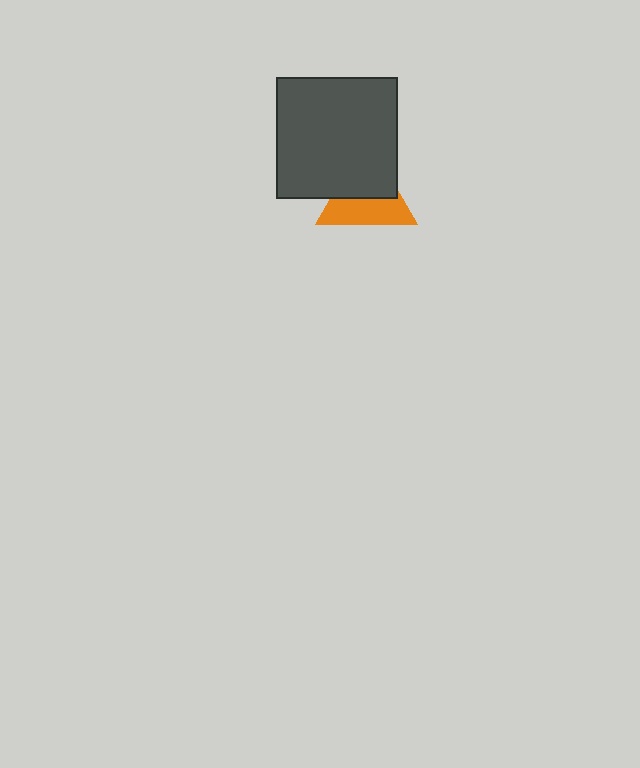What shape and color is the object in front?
The object in front is a dark gray square.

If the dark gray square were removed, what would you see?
You would see the complete orange triangle.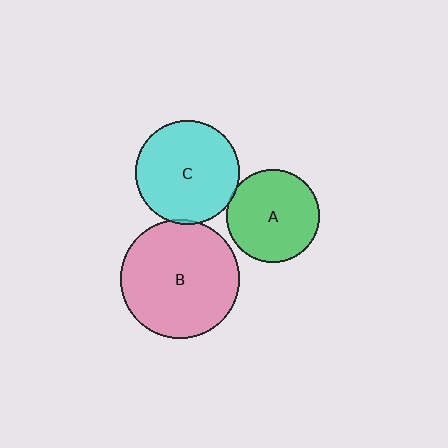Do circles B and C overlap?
Yes.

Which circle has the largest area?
Circle B (pink).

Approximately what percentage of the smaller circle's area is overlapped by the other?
Approximately 5%.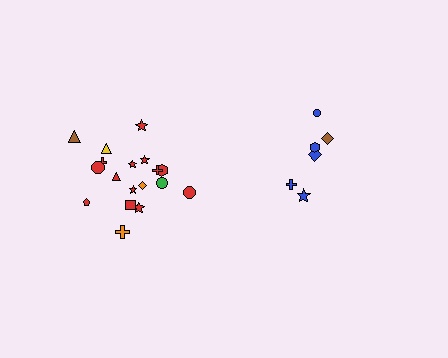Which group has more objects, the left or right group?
The left group.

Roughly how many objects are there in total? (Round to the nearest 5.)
Roughly 25 objects in total.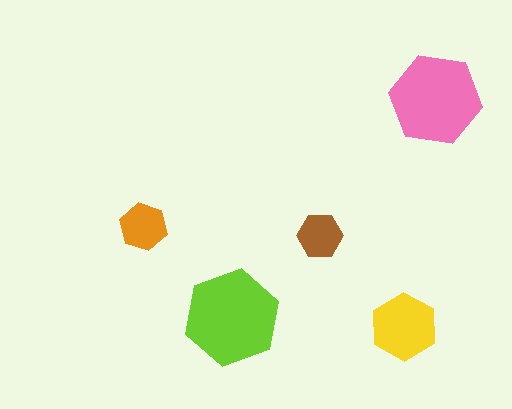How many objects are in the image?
There are 5 objects in the image.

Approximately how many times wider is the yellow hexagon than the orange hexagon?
About 1.5 times wider.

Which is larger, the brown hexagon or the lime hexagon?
The lime one.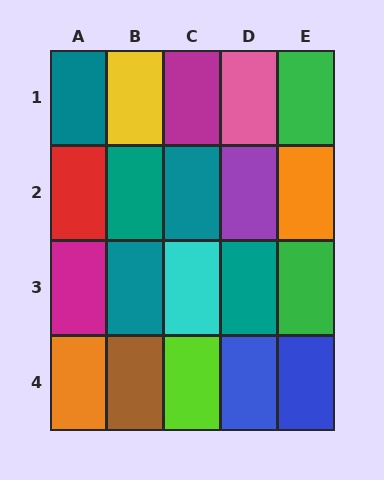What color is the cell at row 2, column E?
Orange.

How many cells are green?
2 cells are green.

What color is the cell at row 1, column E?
Green.